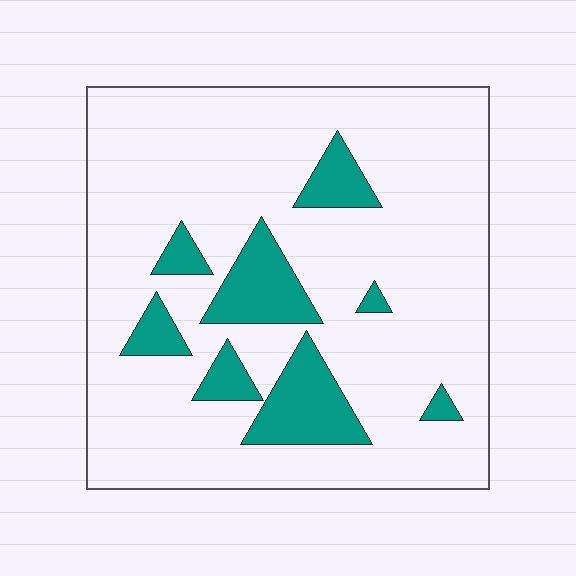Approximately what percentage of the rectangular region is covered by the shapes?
Approximately 15%.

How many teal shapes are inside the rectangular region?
8.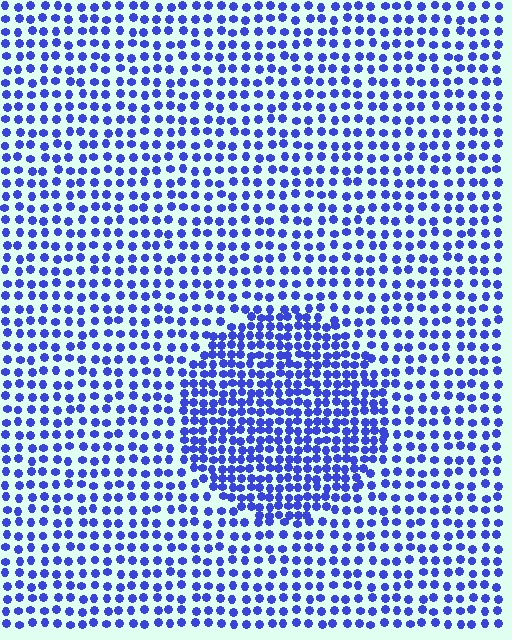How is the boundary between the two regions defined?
The boundary is defined by a change in element density (approximately 1.8x ratio). All elements are the same color, size, and shape.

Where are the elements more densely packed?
The elements are more densely packed inside the circle boundary.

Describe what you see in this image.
The image contains small blue elements arranged at two different densities. A circle-shaped region is visible where the elements are more densely packed than the surrounding area.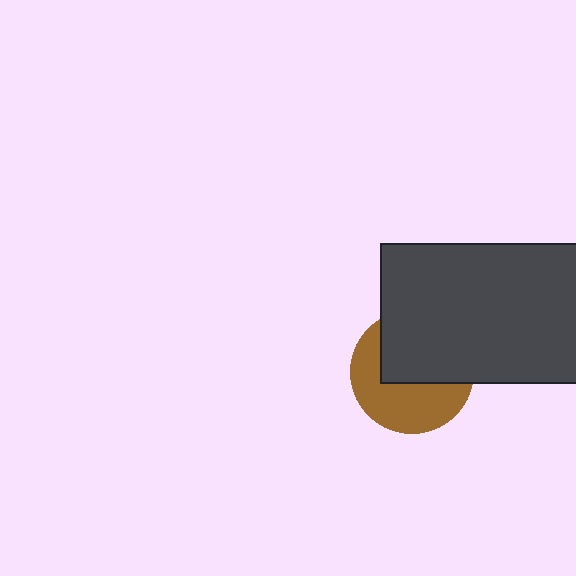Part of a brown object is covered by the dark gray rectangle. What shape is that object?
It is a circle.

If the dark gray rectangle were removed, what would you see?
You would see the complete brown circle.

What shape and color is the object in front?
The object in front is a dark gray rectangle.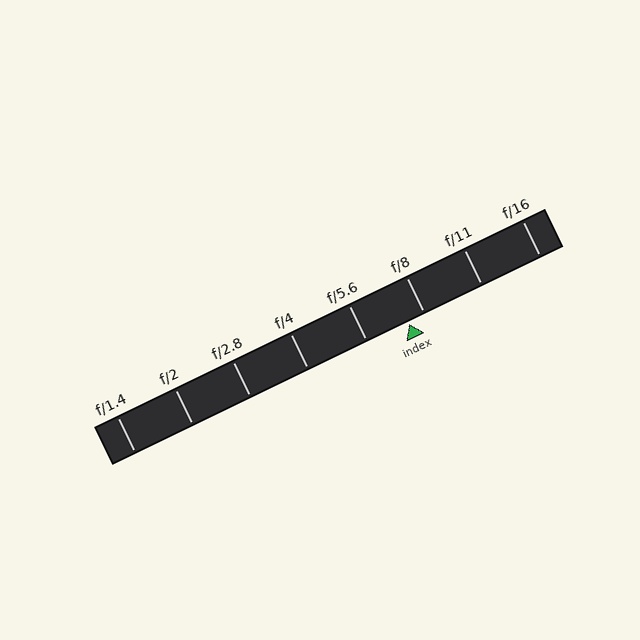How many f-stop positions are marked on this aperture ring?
There are 8 f-stop positions marked.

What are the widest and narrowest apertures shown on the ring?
The widest aperture shown is f/1.4 and the narrowest is f/16.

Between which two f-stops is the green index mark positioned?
The index mark is between f/5.6 and f/8.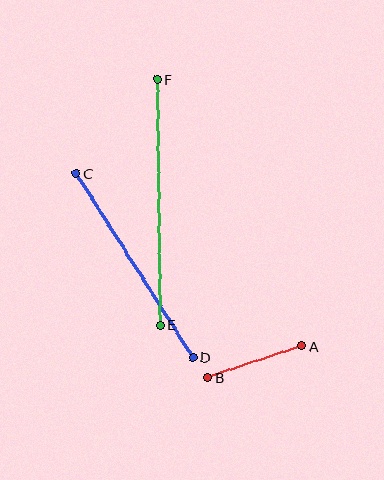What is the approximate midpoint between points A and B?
The midpoint is at approximately (255, 362) pixels.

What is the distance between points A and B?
The distance is approximately 100 pixels.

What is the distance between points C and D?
The distance is approximately 218 pixels.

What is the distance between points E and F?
The distance is approximately 246 pixels.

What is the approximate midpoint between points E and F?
The midpoint is at approximately (158, 202) pixels.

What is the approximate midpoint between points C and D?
The midpoint is at approximately (135, 265) pixels.